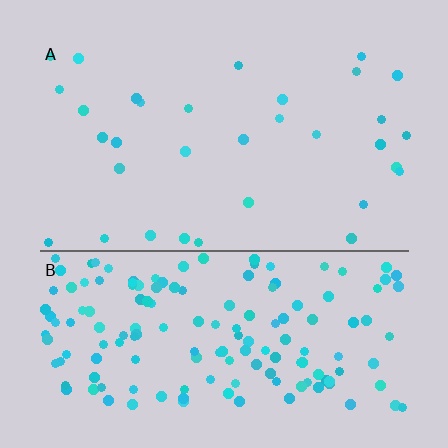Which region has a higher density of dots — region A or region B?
B (the bottom).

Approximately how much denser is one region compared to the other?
Approximately 5.0× — region B over region A.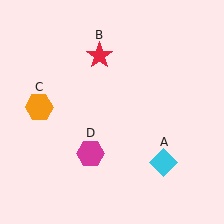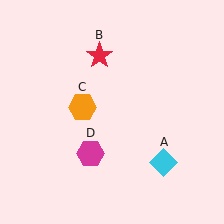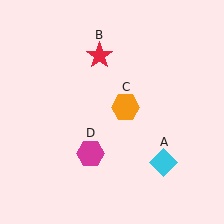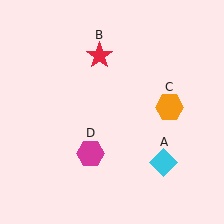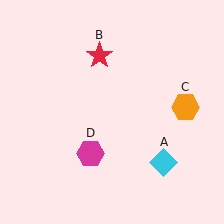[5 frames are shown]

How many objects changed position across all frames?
1 object changed position: orange hexagon (object C).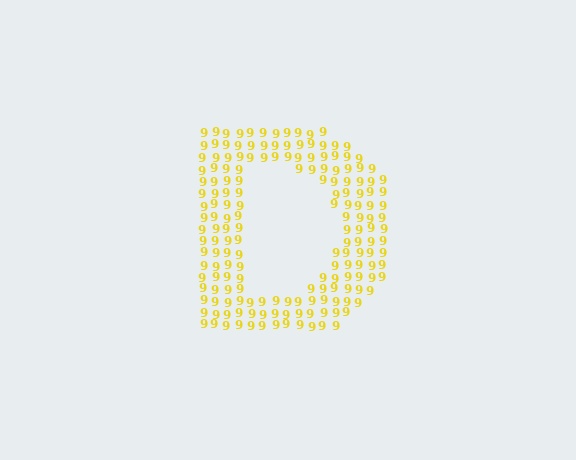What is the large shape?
The large shape is the letter D.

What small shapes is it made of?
It is made of small digit 9's.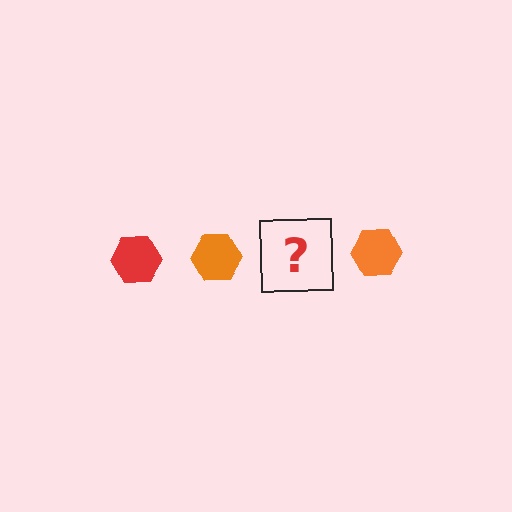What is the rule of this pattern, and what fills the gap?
The rule is that the pattern cycles through red, orange hexagons. The gap should be filled with a red hexagon.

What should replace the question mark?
The question mark should be replaced with a red hexagon.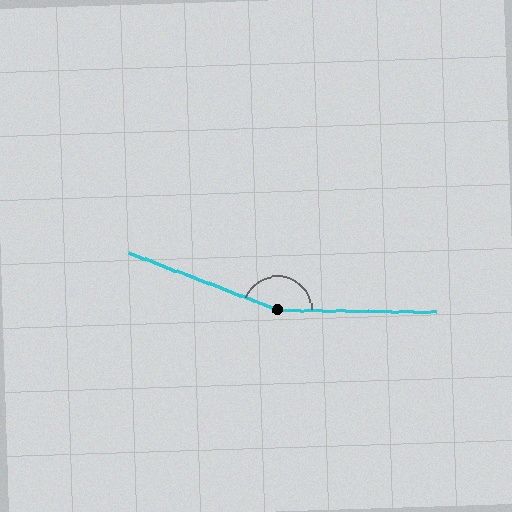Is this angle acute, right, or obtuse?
It is obtuse.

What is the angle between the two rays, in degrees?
Approximately 160 degrees.